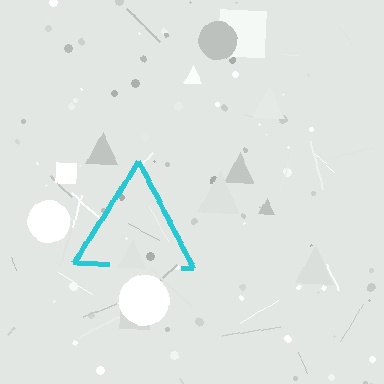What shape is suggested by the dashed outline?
The dashed outline suggests a triangle.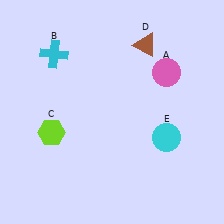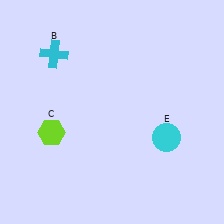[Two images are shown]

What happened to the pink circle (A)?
The pink circle (A) was removed in Image 2. It was in the top-right area of Image 1.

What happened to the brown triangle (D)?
The brown triangle (D) was removed in Image 2. It was in the top-right area of Image 1.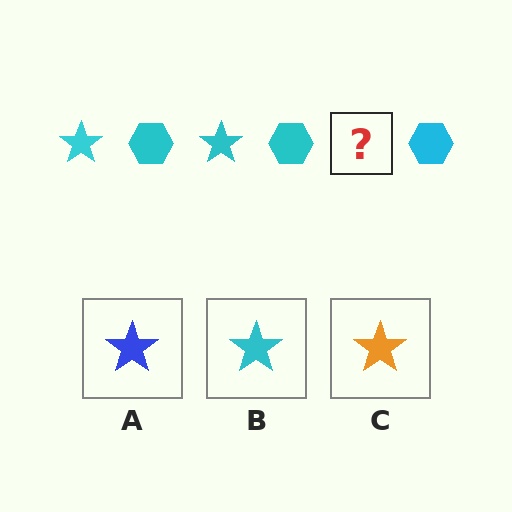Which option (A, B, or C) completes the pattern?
B.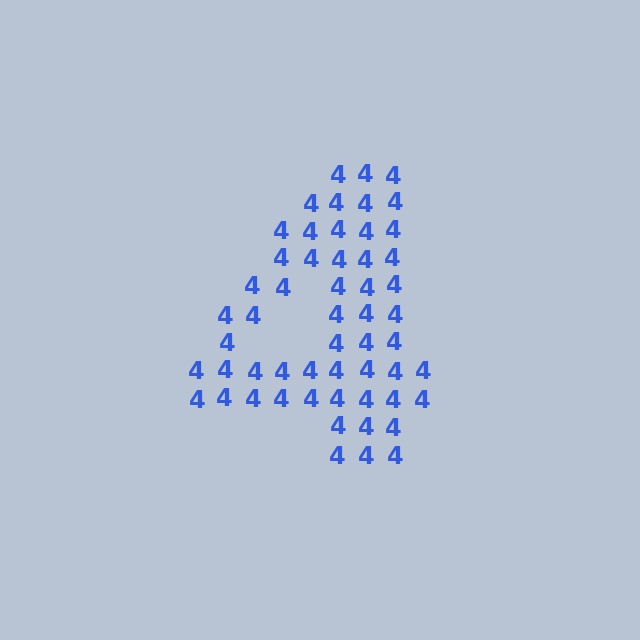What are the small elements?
The small elements are digit 4's.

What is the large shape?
The large shape is the digit 4.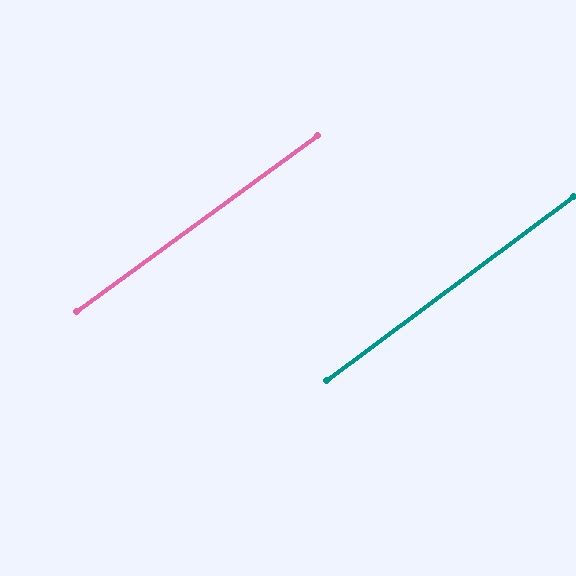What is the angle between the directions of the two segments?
Approximately 1 degree.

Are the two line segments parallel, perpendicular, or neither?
Parallel — their directions differ by only 0.6°.